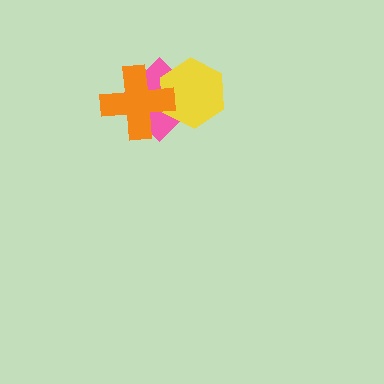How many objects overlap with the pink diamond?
2 objects overlap with the pink diamond.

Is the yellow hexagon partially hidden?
Yes, it is partially covered by another shape.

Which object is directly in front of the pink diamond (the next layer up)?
The yellow hexagon is directly in front of the pink diamond.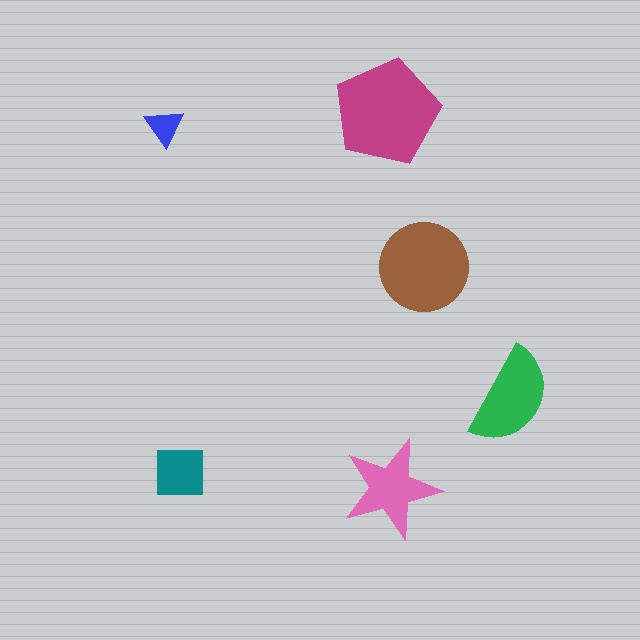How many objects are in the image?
There are 6 objects in the image.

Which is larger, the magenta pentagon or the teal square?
The magenta pentagon.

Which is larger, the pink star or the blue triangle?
The pink star.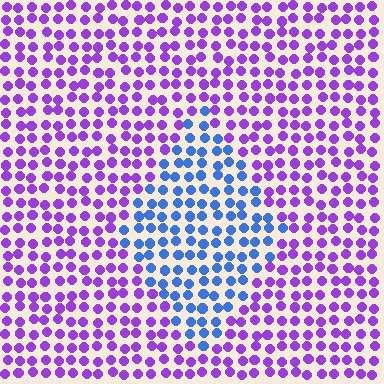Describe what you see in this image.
The image is filled with small purple elements in a uniform arrangement. A diamond-shaped region is visible where the elements are tinted to a slightly different hue, forming a subtle color boundary.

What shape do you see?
I see a diamond.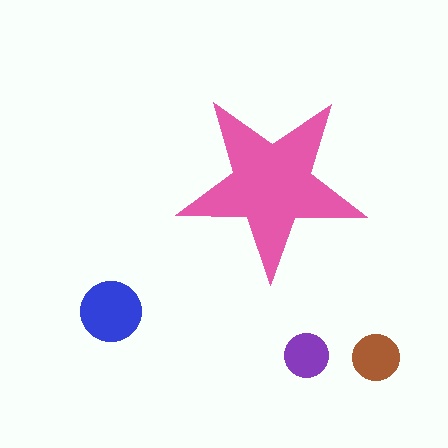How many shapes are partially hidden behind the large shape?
0 shapes are partially hidden.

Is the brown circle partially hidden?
No, the brown circle is fully visible.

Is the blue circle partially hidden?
No, the blue circle is fully visible.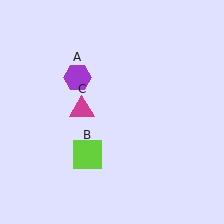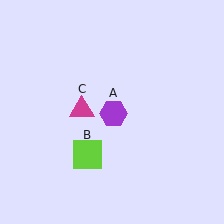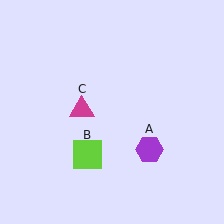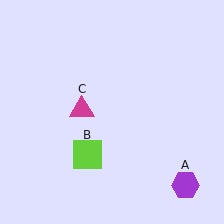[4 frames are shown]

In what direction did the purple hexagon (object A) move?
The purple hexagon (object A) moved down and to the right.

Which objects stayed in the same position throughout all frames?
Lime square (object B) and magenta triangle (object C) remained stationary.